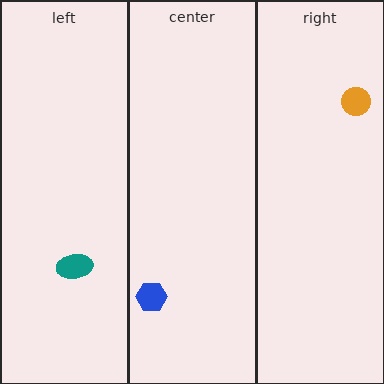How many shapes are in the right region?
1.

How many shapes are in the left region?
1.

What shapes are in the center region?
The blue hexagon.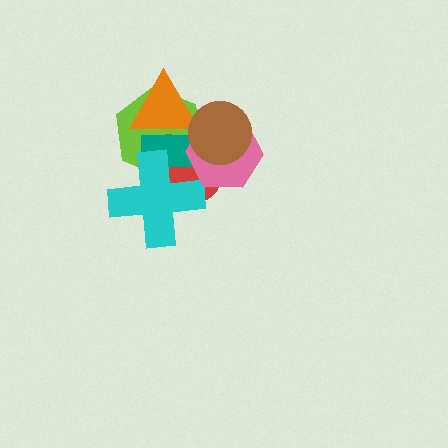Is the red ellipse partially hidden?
Yes, it is partially covered by another shape.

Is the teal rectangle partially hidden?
Yes, it is partially covered by another shape.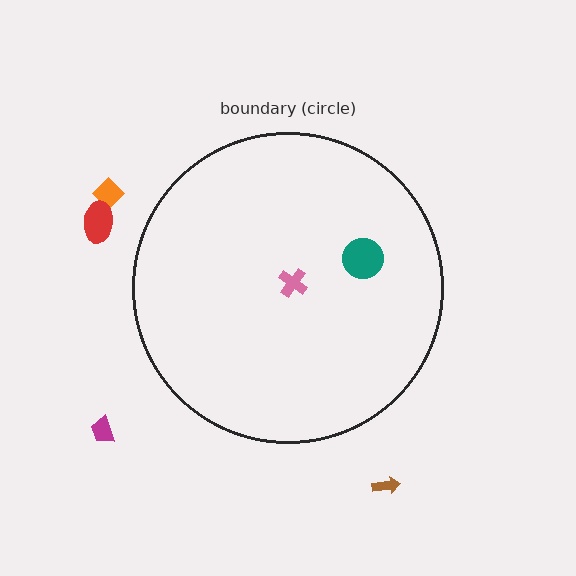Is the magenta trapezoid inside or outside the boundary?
Outside.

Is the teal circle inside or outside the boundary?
Inside.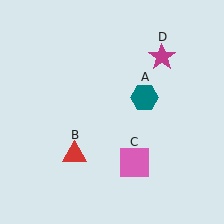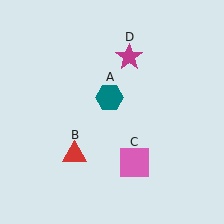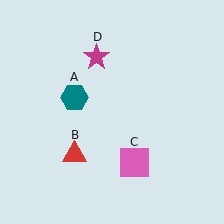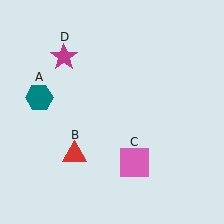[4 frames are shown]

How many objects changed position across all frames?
2 objects changed position: teal hexagon (object A), magenta star (object D).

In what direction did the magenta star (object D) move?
The magenta star (object D) moved left.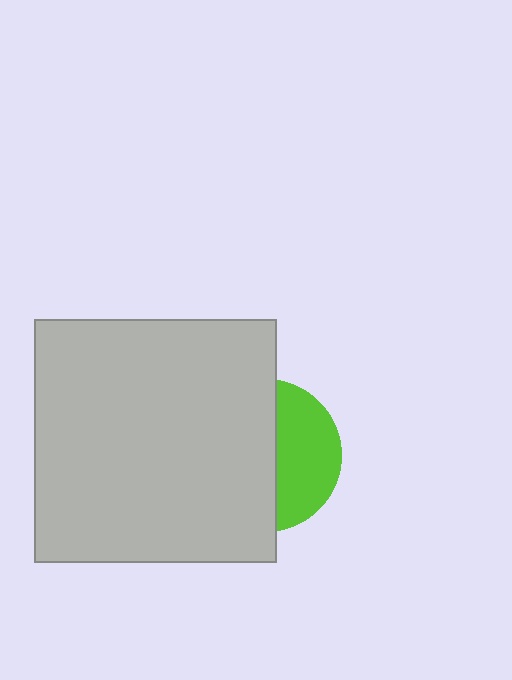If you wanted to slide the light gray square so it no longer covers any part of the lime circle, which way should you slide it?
Slide it left — that is the most direct way to separate the two shapes.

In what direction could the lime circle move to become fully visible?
The lime circle could move right. That would shift it out from behind the light gray square entirely.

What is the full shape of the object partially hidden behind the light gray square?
The partially hidden object is a lime circle.